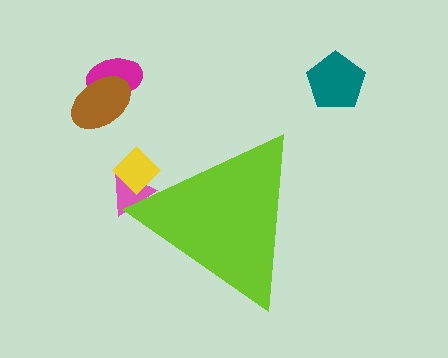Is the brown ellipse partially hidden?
No, the brown ellipse is fully visible.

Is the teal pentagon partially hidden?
No, the teal pentagon is fully visible.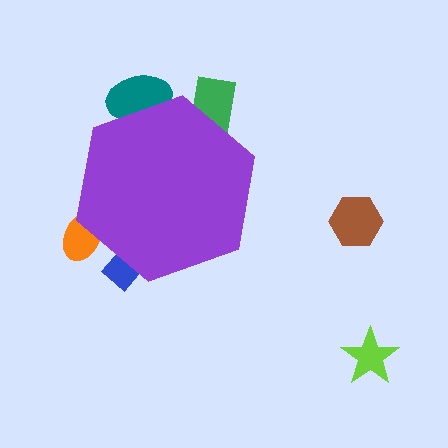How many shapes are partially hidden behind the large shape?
4 shapes are partially hidden.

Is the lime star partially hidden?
No, the lime star is fully visible.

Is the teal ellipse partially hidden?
Yes, the teal ellipse is partially hidden behind the purple hexagon.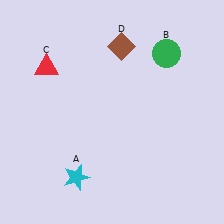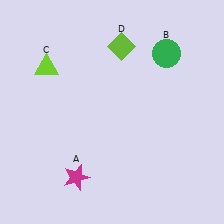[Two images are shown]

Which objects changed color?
A changed from cyan to magenta. C changed from red to lime. D changed from brown to lime.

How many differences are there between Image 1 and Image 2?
There are 3 differences between the two images.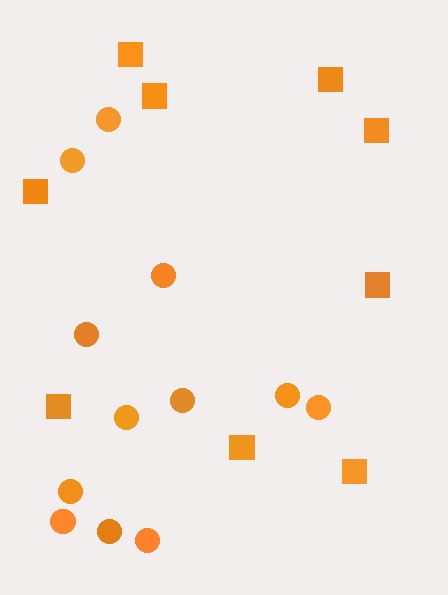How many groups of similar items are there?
There are 2 groups: one group of circles (12) and one group of squares (9).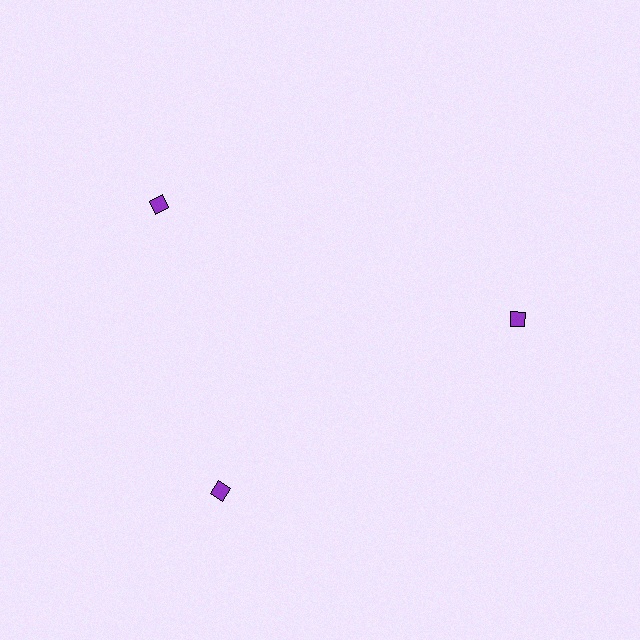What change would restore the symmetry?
The symmetry would be restored by rotating it back into even spacing with its neighbors so that all 3 diamonds sit at equal angles and equal distance from the center.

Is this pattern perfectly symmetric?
No. The 3 purple diamonds are arranged in a ring, but one element near the 11 o'clock position is rotated out of alignment along the ring, breaking the 3-fold rotational symmetry.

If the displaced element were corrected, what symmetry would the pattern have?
It would have 3-fold rotational symmetry — the pattern would map onto itself every 120 degrees.